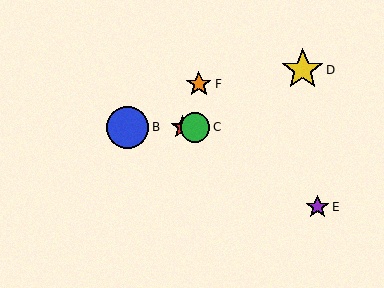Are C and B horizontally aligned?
Yes, both are at y≈127.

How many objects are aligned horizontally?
3 objects (A, B, C) are aligned horizontally.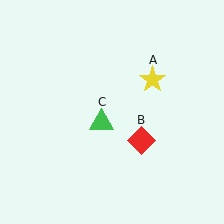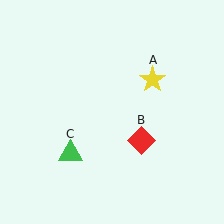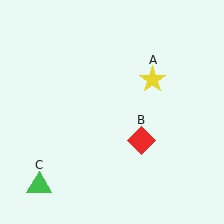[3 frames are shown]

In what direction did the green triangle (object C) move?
The green triangle (object C) moved down and to the left.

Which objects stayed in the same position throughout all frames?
Yellow star (object A) and red diamond (object B) remained stationary.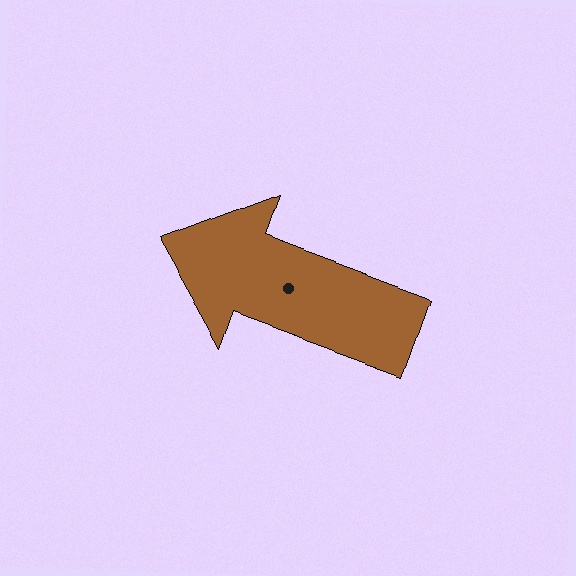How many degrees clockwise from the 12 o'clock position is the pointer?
Approximately 290 degrees.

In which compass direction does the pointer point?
West.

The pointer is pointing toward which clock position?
Roughly 10 o'clock.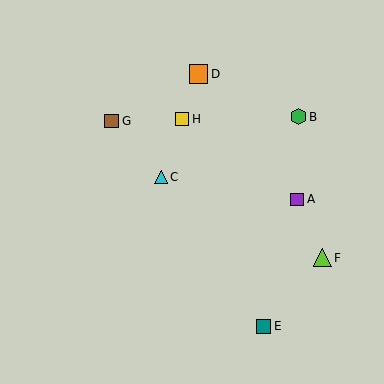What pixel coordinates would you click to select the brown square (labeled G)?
Click at (112, 121) to select the brown square G.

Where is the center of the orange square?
The center of the orange square is at (199, 74).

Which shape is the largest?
The orange square (labeled D) is the largest.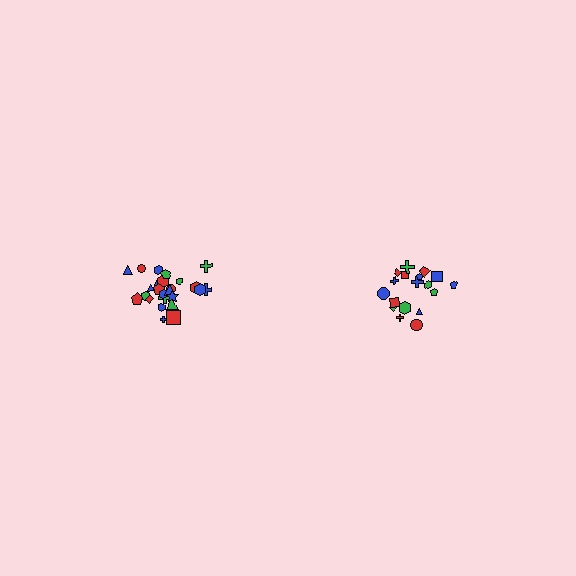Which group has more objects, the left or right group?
The left group.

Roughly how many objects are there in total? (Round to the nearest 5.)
Roughly 45 objects in total.